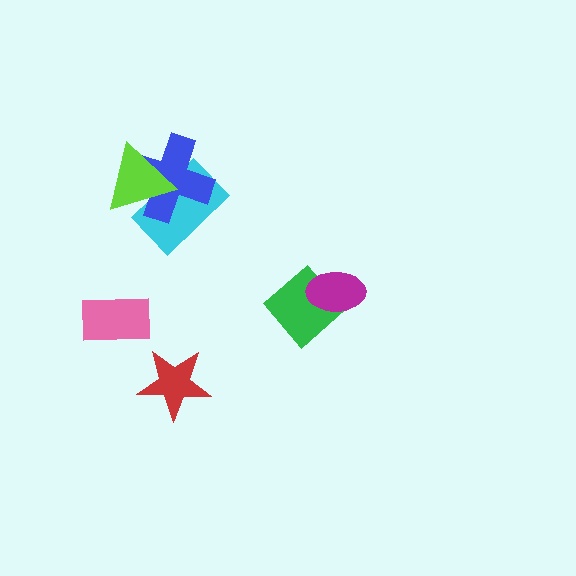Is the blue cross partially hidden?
Yes, it is partially covered by another shape.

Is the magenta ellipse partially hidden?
No, no other shape covers it.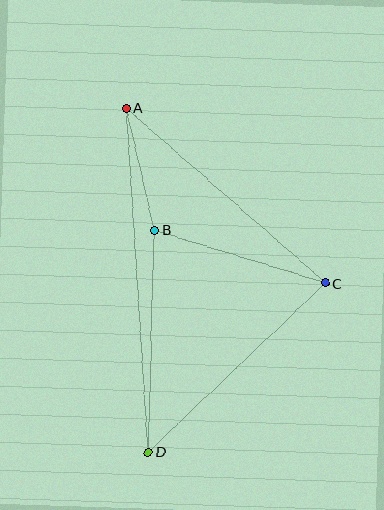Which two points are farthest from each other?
Points A and D are farthest from each other.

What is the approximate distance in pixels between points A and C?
The distance between A and C is approximately 266 pixels.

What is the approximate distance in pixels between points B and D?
The distance between B and D is approximately 222 pixels.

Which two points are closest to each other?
Points A and B are closest to each other.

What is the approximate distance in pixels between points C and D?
The distance between C and D is approximately 245 pixels.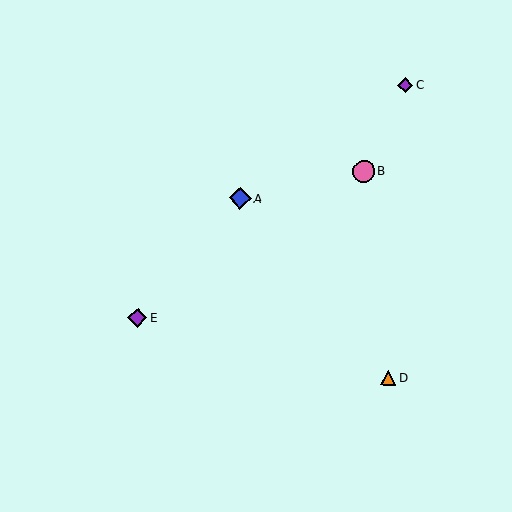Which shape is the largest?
The blue diamond (labeled A) is the largest.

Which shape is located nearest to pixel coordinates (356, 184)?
The pink circle (labeled B) at (364, 171) is nearest to that location.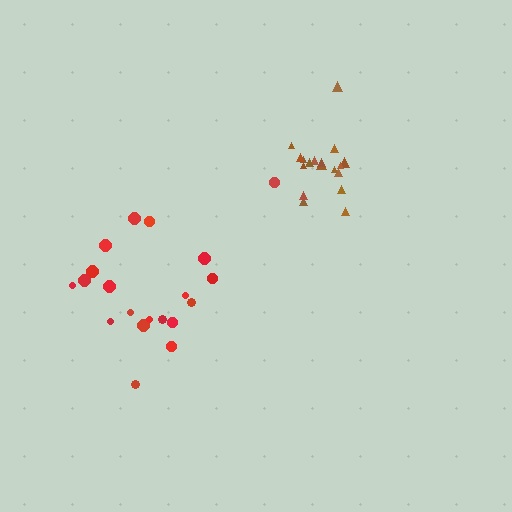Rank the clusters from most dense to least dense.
brown, red.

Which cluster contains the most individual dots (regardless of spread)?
Red (20).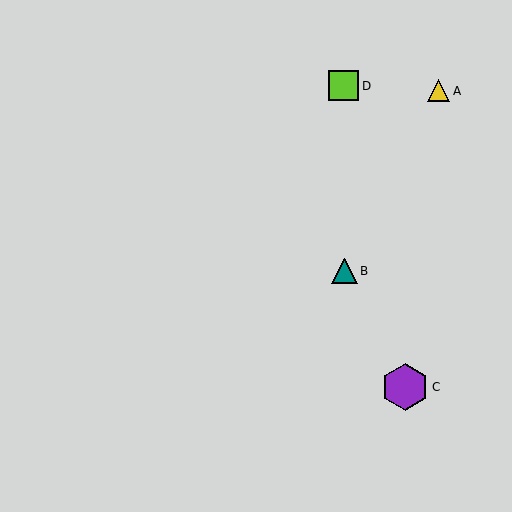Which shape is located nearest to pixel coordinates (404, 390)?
The purple hexagon (labeled C) at (405, 387) is nearest to that location.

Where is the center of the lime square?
The center of the lime square is at (344, 86).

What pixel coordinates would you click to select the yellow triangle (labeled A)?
Click at (439, 91) to select the yellow triangle A.